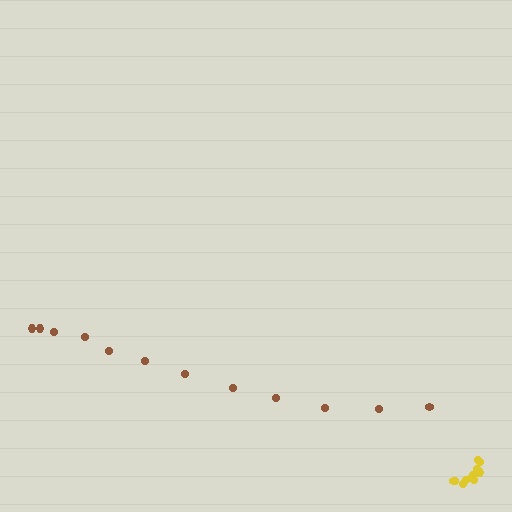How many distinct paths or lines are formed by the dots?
There are 2 distinct paths.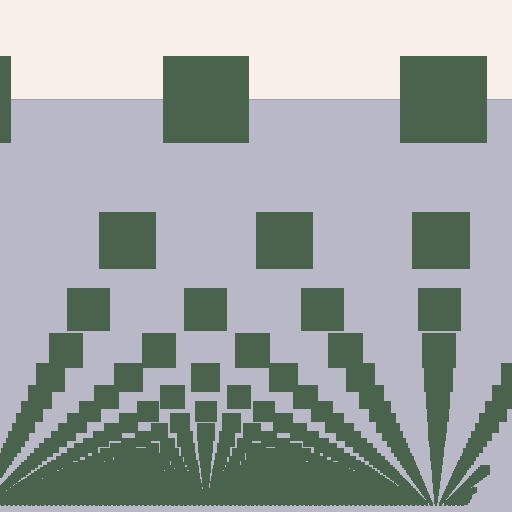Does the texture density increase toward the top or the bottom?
Density increases toward the bottom.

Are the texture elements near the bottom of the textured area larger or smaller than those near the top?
Smaller. The gradient is inverted — elements near the bottom are smaller and denser.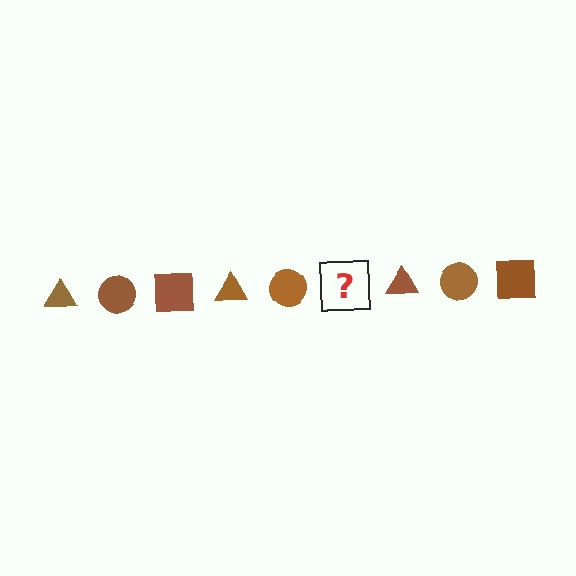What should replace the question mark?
The question mark should be replaced with a brown square.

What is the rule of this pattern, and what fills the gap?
The rule is that the pattern cycles through triangle, circle, square shapes in brown. The gap should be filled with a brown square.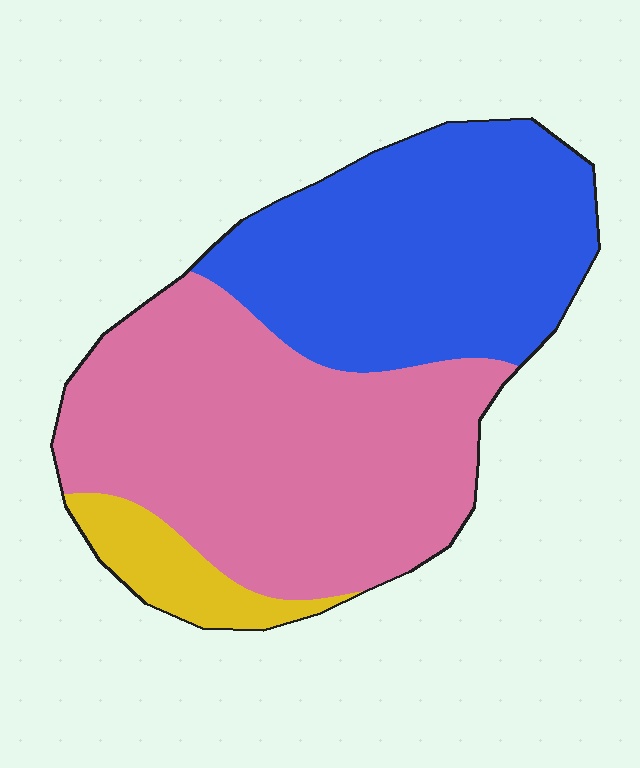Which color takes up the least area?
Yellow, at roughly 10%.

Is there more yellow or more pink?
Pink.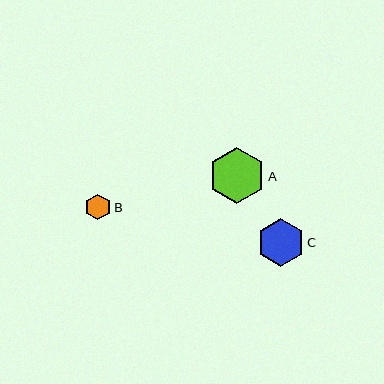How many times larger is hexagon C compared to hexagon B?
Hexagon C is approximately 1.8 times the size of hexagon B.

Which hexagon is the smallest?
Hexagon B is the smallest with a size of approximately 26 pixels.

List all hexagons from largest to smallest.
From largest to smallest: A, C, B.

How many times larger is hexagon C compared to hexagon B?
Hexagon C is approximately 1.8 times the size of hexagon B.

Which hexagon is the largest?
Hexagon A is the largest with a size of approximately 57 pixels.